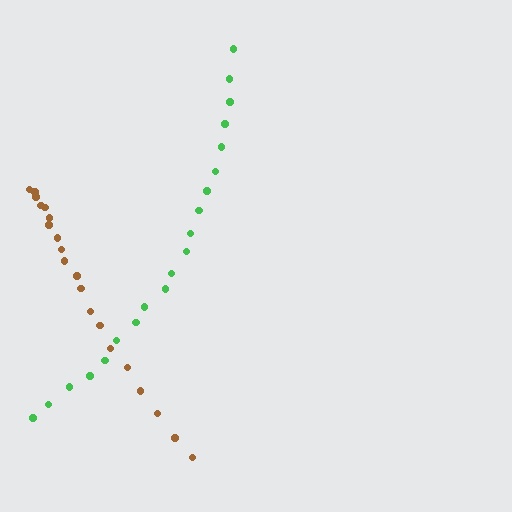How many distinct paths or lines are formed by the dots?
There are 2 distinct paths.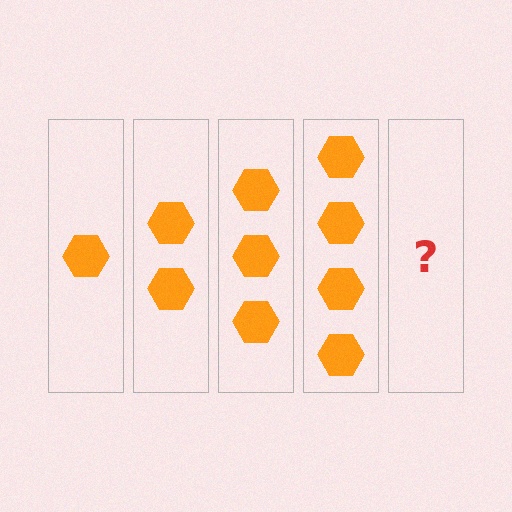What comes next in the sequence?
The next element should be 5 hexagons.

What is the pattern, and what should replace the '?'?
The pattern is that each step adds one more hexagon. The '?' should be 5 hexagons.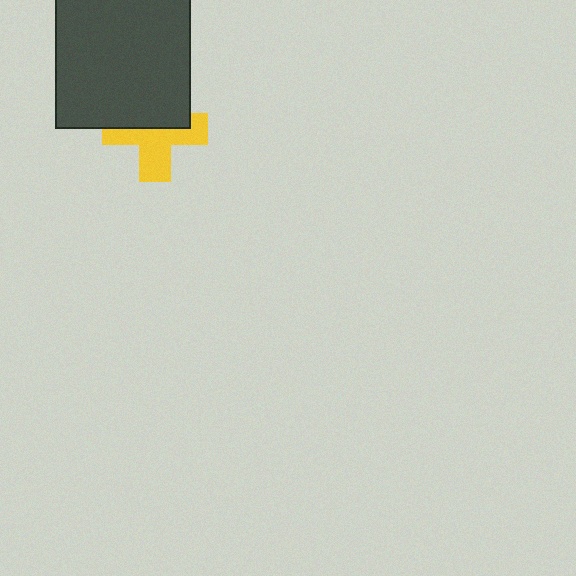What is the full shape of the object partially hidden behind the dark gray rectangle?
The partially hidden object is a yellow cross.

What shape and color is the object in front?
The object in front is a dark gray rectangle.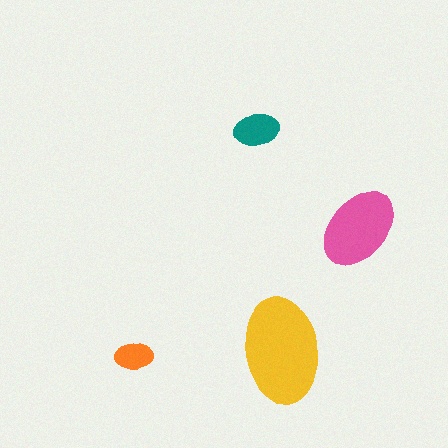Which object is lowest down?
The orange ellipse is bottommost.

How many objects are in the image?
There are 4 objects in the image.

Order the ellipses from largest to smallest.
the yellow one, the pink one, the teal one, the orange one.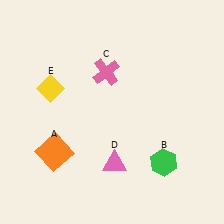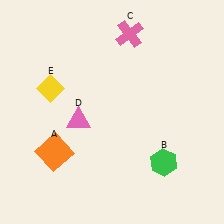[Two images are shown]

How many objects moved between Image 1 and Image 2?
2 objects moved between the two images.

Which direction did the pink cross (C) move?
The pink cross (C) moved up.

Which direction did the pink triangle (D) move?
The pink triangle (D) moved up.